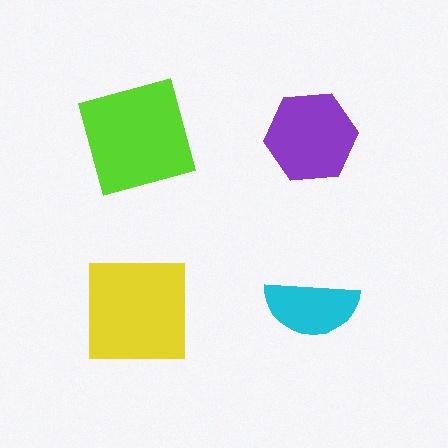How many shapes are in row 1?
2 shapes.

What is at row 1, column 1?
A lime square.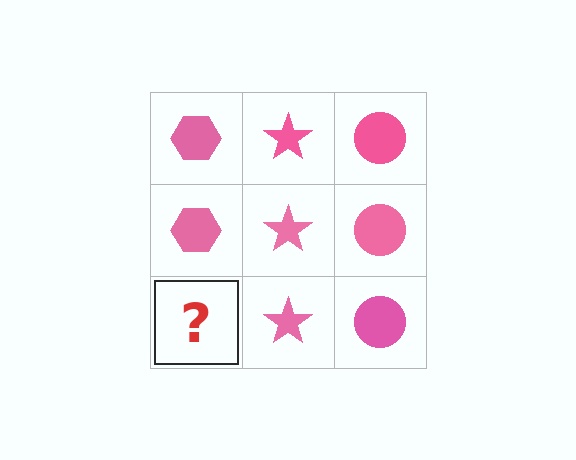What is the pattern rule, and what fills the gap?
The rule is that each column has a consistent shape. The gap should be filled with a pink hexagon.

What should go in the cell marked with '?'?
The missing cell should contain a pink hexagon.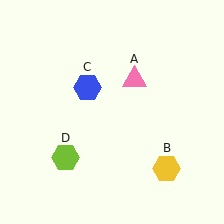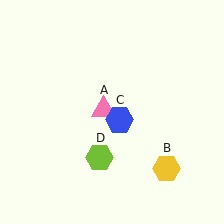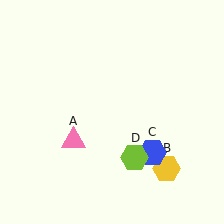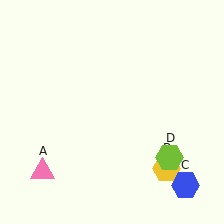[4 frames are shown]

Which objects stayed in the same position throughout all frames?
Yellow hexagon (object B) remained stationary.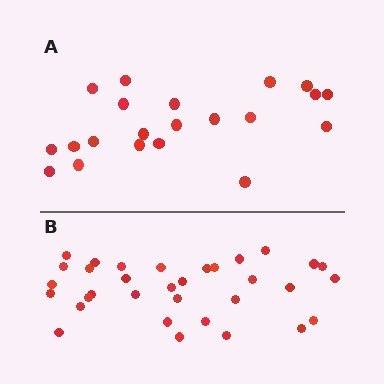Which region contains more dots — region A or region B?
Region B (the bottom region) has more dots.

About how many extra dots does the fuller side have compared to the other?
Region B has roughly 12 or so more dots than region A.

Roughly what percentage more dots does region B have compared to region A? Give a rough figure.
About 55% more.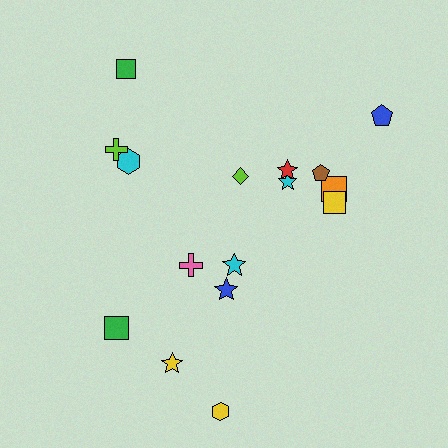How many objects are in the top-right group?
There are 7 objects.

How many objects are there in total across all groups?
There are 16 objects.